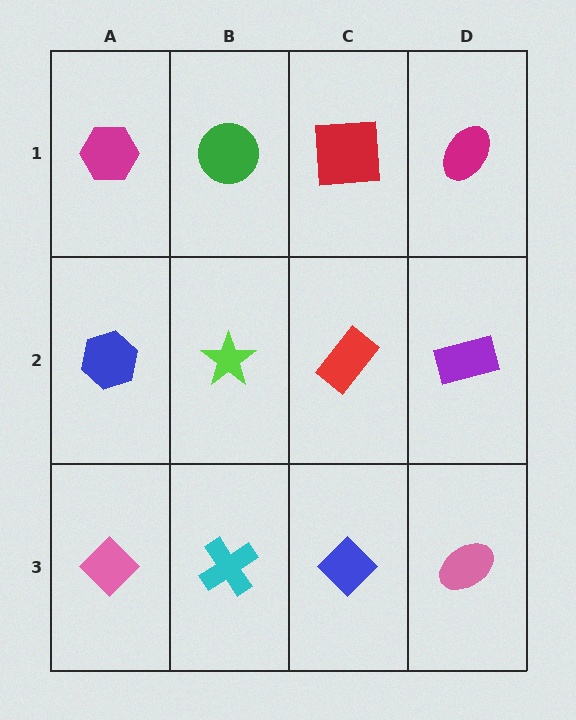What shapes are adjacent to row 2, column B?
A green circle (row 1, column B), a cyan cross (row 3, column B), a blue hexagon (row 2, column A), a red rectangle (row 2, column C).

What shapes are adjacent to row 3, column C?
A red rectangle (row 2, column C), a cyan cross (row 3, column B), a pink ellipse (row 3, column D).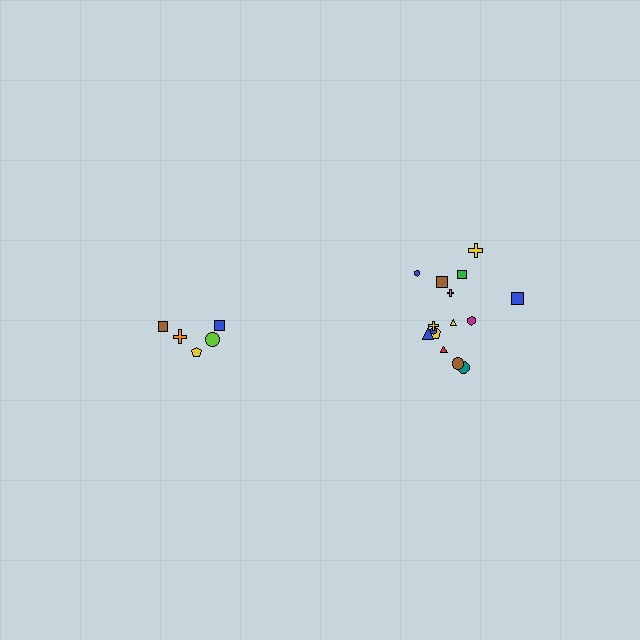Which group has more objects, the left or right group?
The right group.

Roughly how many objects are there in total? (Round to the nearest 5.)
Roughly 20 objects in total.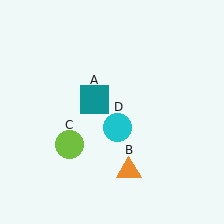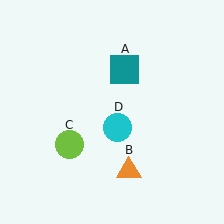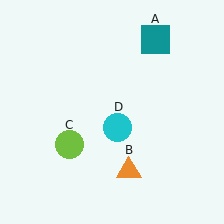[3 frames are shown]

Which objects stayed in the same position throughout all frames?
Orange triangle (object B) and lime circle (object C) and cyan circle (object D) remained stationary.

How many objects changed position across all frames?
1 object changed position: teal square (object A).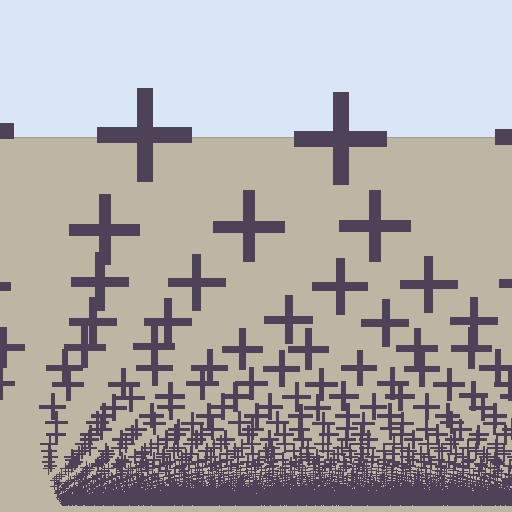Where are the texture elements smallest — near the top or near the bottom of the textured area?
Near the bottom.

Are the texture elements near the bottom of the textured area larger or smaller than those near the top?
Smaller. The gradient is inverted — elements near the bottom are smaller and denser.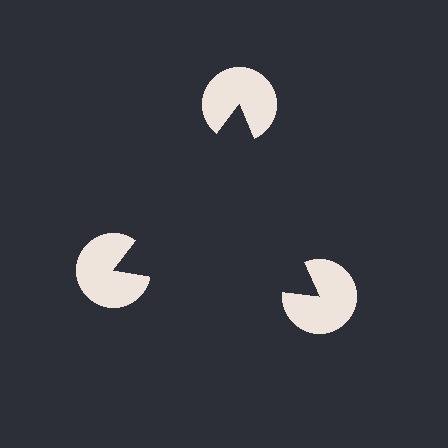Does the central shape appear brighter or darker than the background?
It typically appears slightly darker than the background, even though no actual brightness change is drawn.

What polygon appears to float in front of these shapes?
An illusory triangle — its edges are inferred from the aligned wedge cuts in the pac-man discs, not physically drawn.